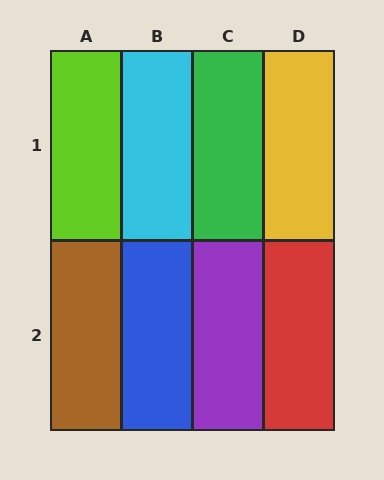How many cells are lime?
1 cell is lime.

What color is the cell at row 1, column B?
Cyan.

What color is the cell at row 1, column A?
Lime.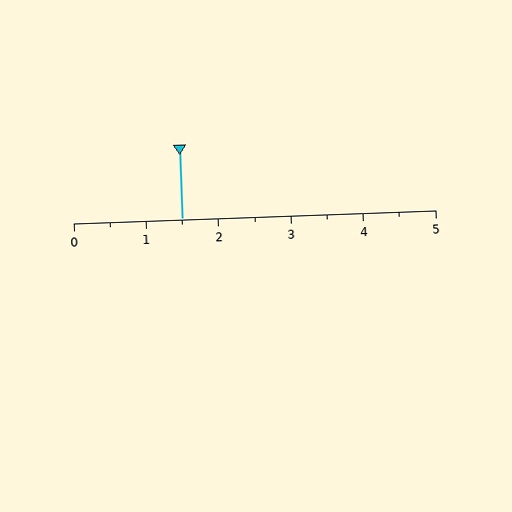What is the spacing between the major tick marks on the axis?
The major ticks are spaced 1 apart.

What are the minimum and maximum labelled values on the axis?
The axis runs from 0 to 5.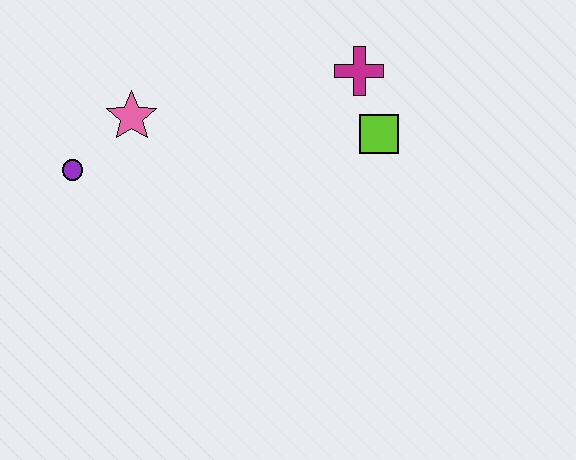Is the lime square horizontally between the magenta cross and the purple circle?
No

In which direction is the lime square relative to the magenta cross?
The lime square is below the magenta cross.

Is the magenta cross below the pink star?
No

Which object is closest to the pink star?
The purple circle is closest to the pink star.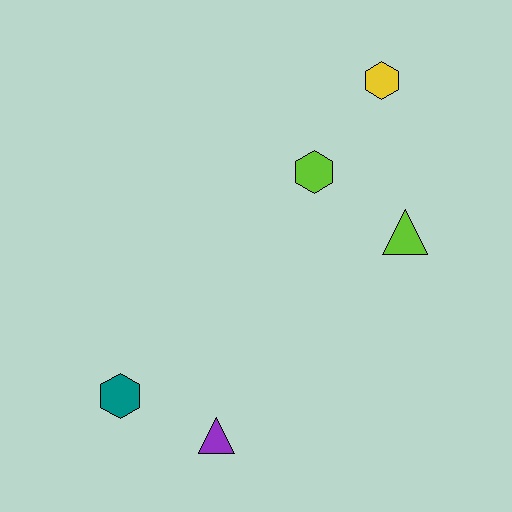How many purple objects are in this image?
There is 1 purple object.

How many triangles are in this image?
There are 2 triangles.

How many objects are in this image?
There are 5 objects.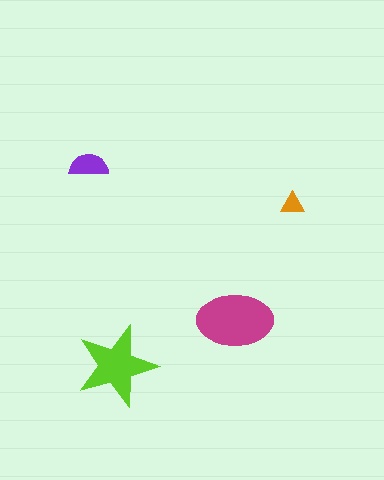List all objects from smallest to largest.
The orange triangle, the purple semicircle, the lime star, the magenta ellipse.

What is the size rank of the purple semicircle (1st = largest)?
3rd.